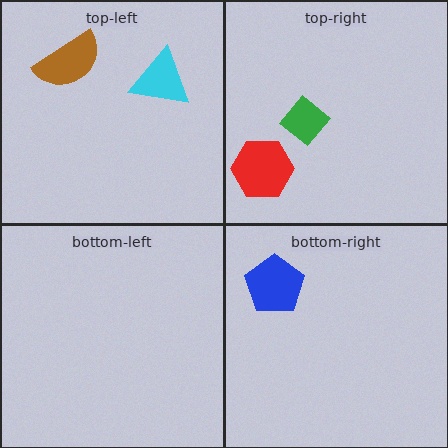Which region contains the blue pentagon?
The bottom-right region.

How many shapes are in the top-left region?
2.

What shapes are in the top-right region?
The red hexagon, the green diamond.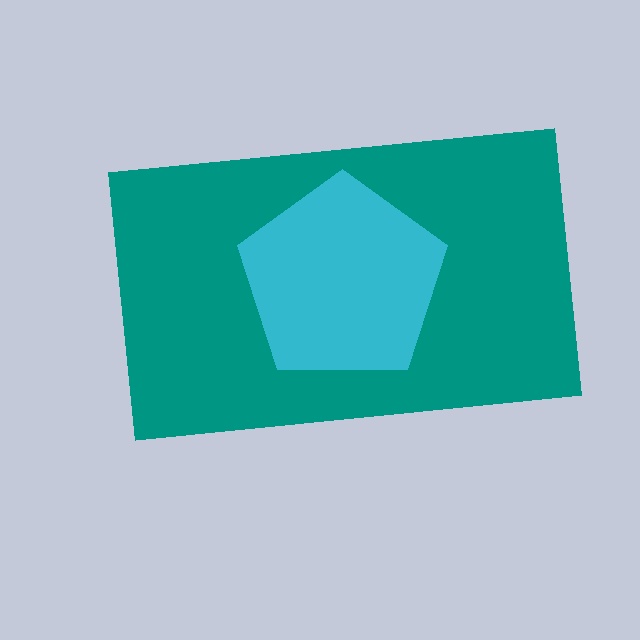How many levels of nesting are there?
2.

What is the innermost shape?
The cyan pentagon.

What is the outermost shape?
The teal rectangle.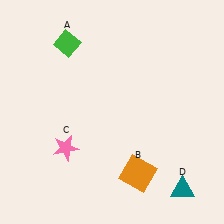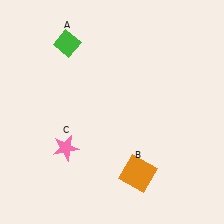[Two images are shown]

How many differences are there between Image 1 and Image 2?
There is 1 difference between the two images.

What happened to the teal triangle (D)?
The teal triangle (D) was removed in Image 2. It was in the bottom-right area of Image 1.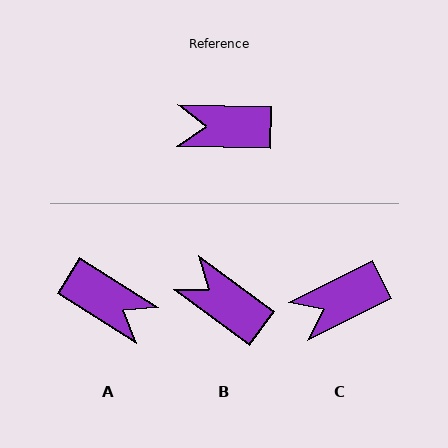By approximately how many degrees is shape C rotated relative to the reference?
Approximately 28 degrees counter-clockwise.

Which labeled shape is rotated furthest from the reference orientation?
A, about 149 degrees away.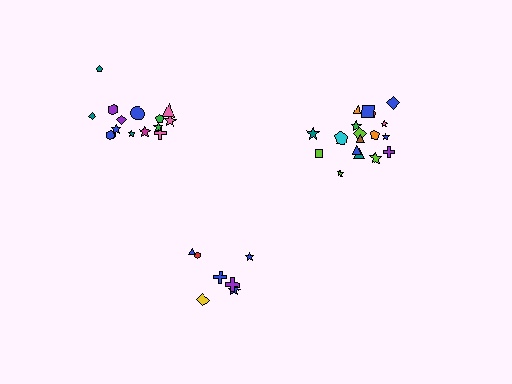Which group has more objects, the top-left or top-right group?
The top-right group.